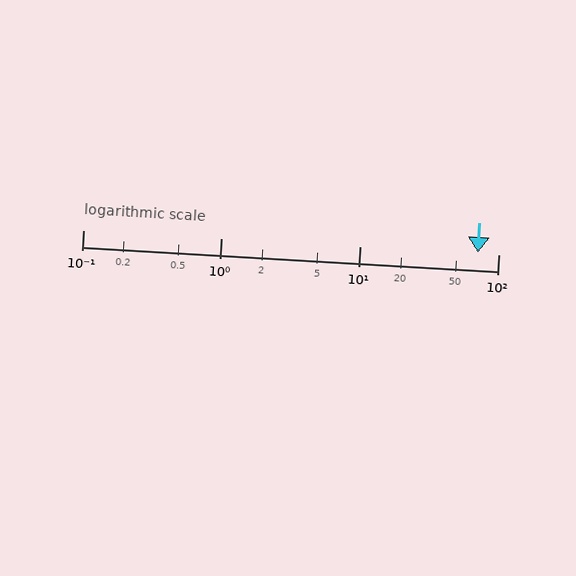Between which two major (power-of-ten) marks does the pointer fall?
The pointer is between 10 and 100.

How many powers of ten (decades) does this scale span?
The scale spans 3 decades, from 0.1 to 100.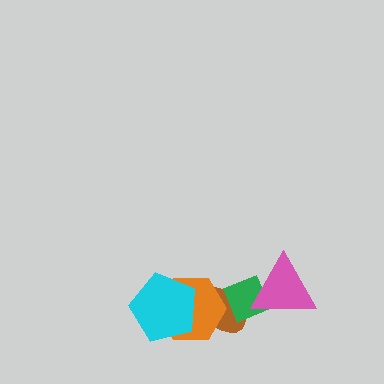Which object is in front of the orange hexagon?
The cyan pentagon is in front of the orange hexagon.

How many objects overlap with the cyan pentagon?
1 object overlaps with the cyan pentagon.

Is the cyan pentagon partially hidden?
No, no other shape covers it.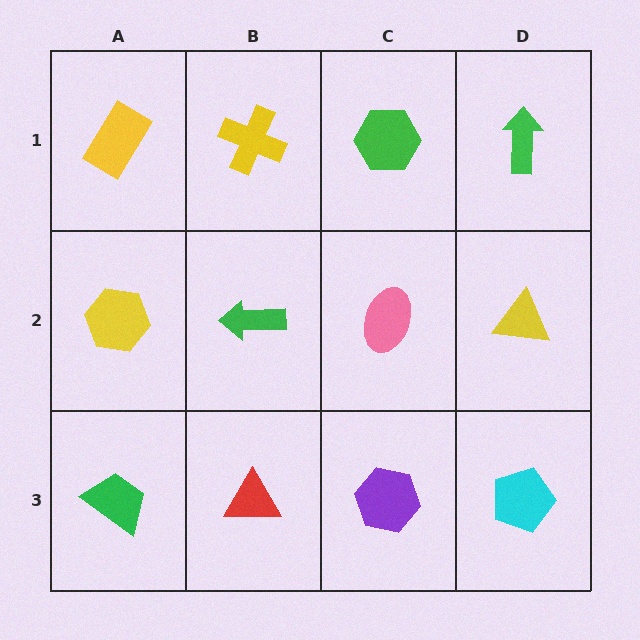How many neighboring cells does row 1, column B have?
3.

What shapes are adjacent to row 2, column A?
A yellow rectangle (row 1, column A), a green trapezoid (row 3, column A), a green arrow (row 2, column B).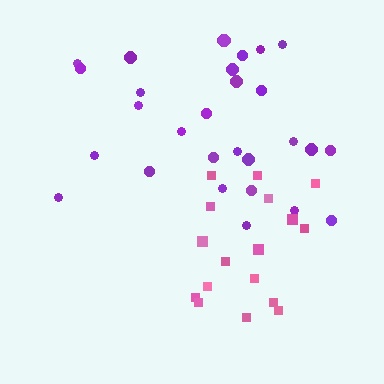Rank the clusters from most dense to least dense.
pink, purple.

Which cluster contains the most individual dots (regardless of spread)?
Purple (29).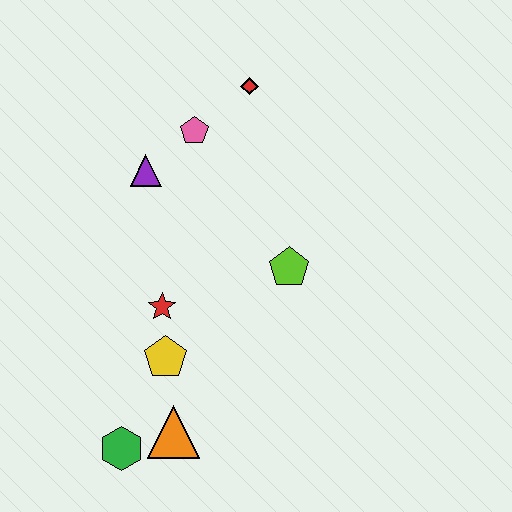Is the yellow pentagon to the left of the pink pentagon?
Yes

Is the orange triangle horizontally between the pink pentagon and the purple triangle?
Yes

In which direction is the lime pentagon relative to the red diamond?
The lime pentagon is below the red diamond.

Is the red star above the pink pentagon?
No